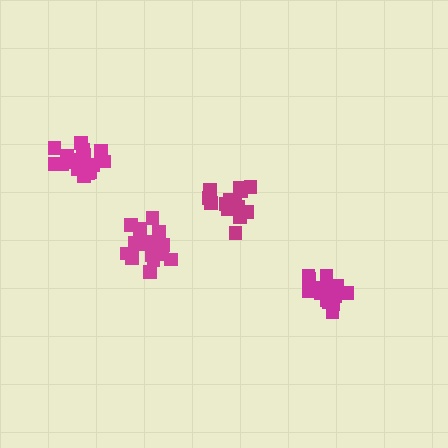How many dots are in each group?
Group 1: 16 dots, Group 2: 17 dots, Group 3: 17 dots, Group 4: 17 dots (67 total).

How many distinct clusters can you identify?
There are 4 distinct clusters.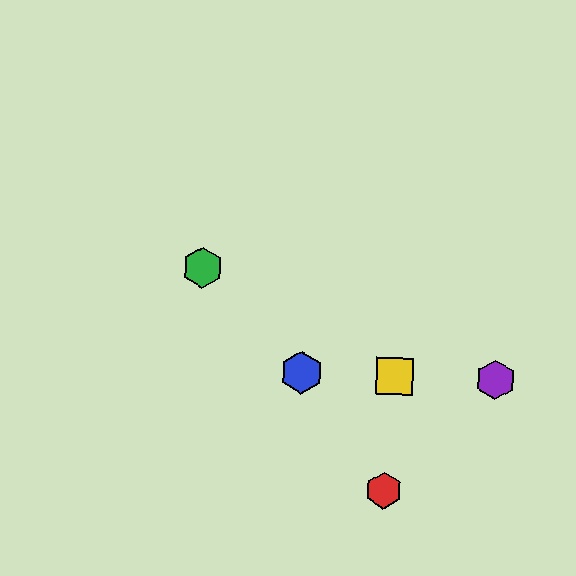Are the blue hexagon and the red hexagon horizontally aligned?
No, the blue hexagon is at y≈373 and the red hexagon is at y≈491.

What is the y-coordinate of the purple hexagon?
The purple hexagon is at y≈380.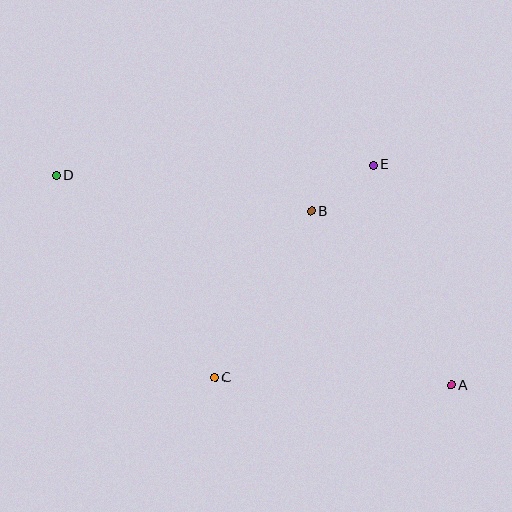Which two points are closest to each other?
Points B and E are closest to each other.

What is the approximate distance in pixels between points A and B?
The distance between A and B is approximately 223 pixels.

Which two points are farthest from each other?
Points A and D are farthest from each other.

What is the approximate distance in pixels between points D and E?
The distance between D and E is approximately 317 pixels.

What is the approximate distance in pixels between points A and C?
The distance between A and C is approximately 237 pixels.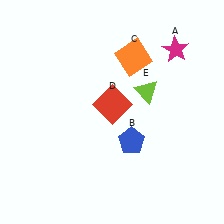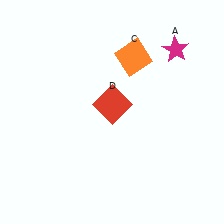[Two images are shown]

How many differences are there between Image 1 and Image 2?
There are 2 differences between the two images.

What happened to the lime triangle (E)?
The lime triangle (E) was removed in Image 2. It was in the top-right area of Image 1.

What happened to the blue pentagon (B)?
The blue pentagon (B) was removed in Image 2. It was in the bottom-right area of Image 1.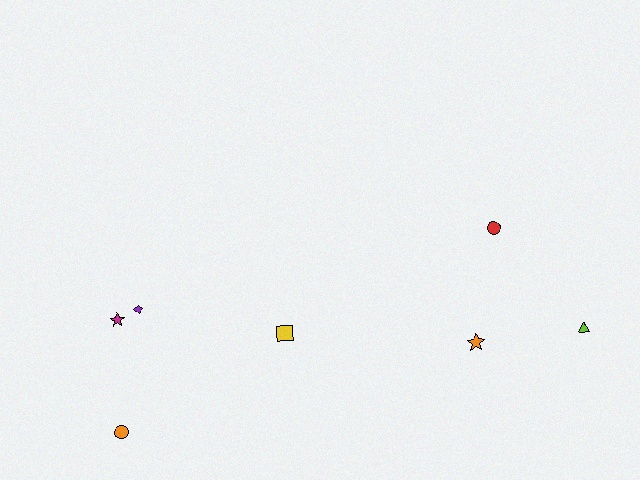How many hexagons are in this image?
There are no hexagons.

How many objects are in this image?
There are 7 objects.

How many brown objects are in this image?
There are no brown objects.